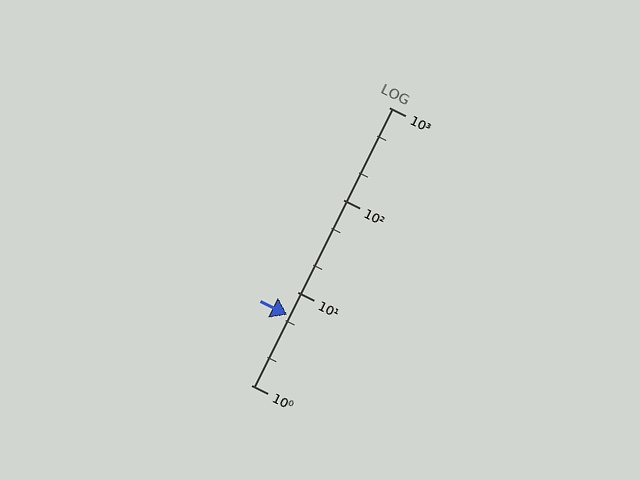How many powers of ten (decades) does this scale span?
The scale spans 3 decades, from 1 to 1000.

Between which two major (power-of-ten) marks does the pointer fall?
The pointer is between 1 and 10.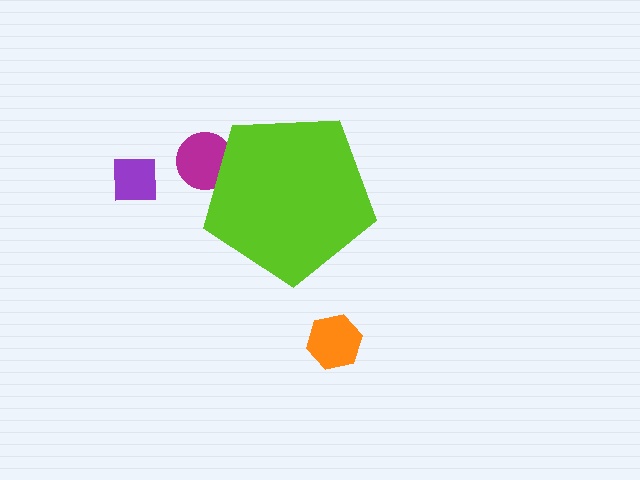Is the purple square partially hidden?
No, the purple square is fully visible.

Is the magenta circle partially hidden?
Yes, the magenta circle is partially hidden behind the lime pentagon.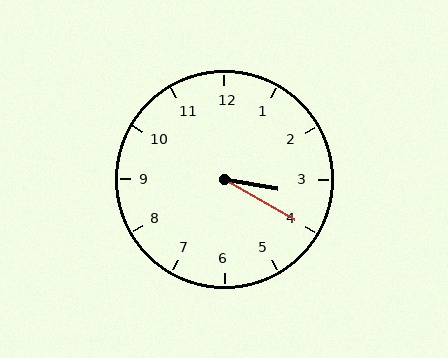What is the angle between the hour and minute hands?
Approximately 20 degrees.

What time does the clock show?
3:20.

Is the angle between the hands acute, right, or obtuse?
It is acute.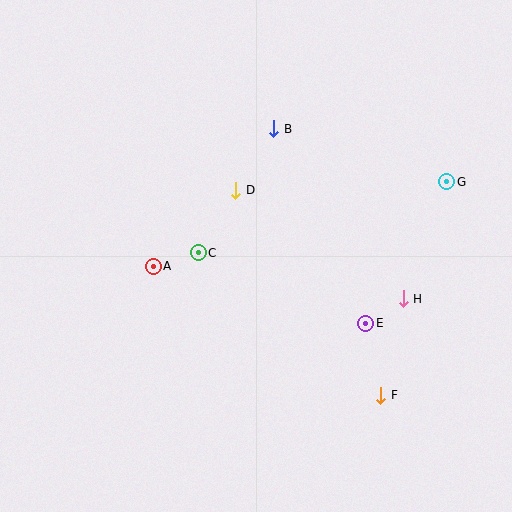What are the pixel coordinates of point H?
Point H is at (403, 299).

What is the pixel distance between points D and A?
The distance between D and A is 112 pixels.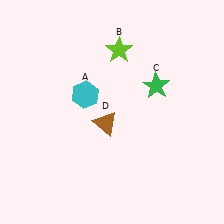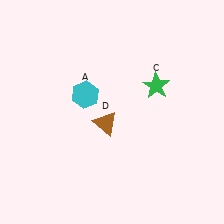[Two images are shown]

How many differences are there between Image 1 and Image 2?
There is 1 difference between the two images.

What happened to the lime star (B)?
The lime star (B) was removed in Image 2. It was in the top-right area of Image 1.